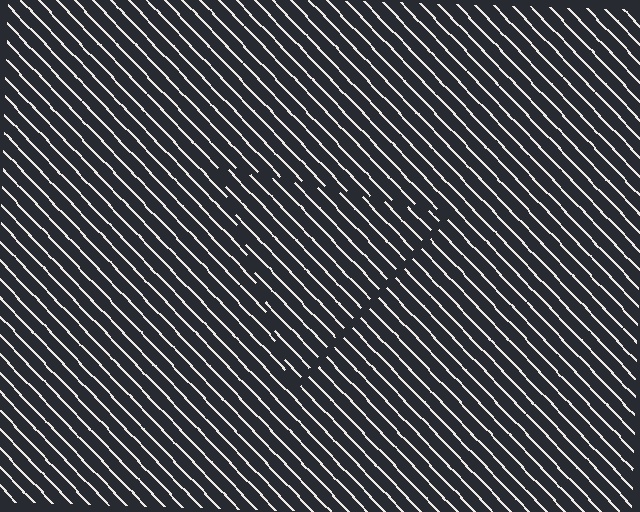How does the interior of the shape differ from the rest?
The interior of the shape contains the same grating, shifted by half a period — the contour is defined by the phase discontinuity where line-ends from the inner and outer gratings abut.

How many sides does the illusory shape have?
3 sides — the line-ends trace a triangle.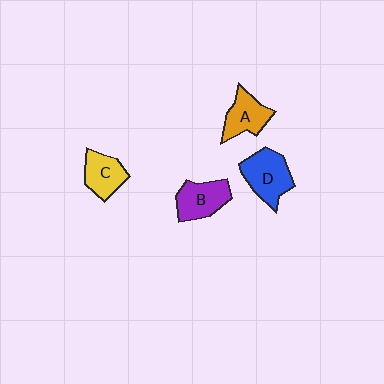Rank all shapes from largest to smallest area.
From largest to smallest: D (blue), B (purple), A (orange), C (yellow).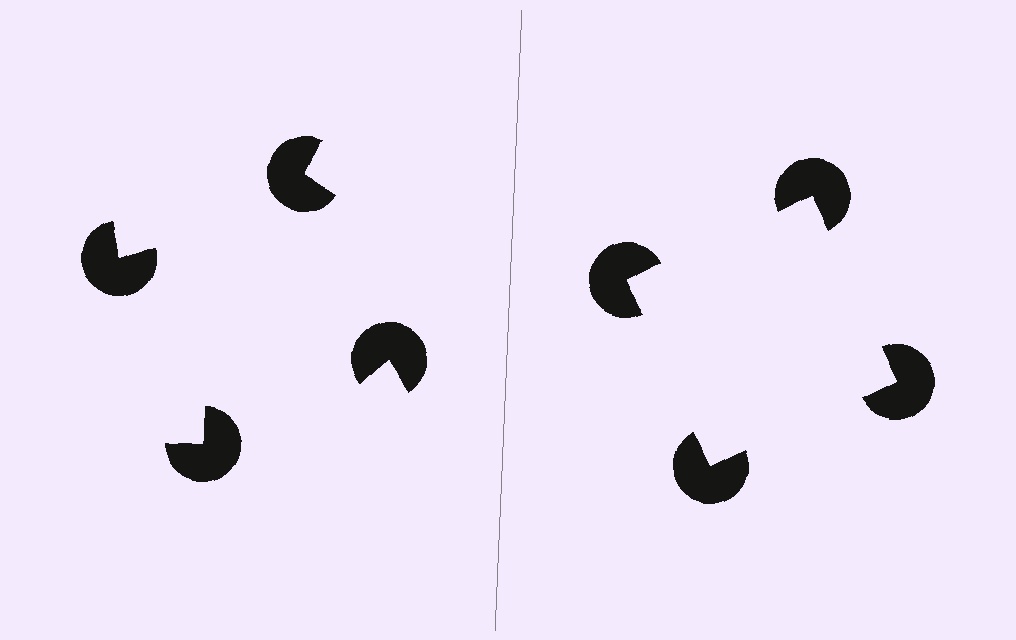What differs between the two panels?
The pac-man discs are positioned identically on both sides; only the wedge orientations differ. On the right they align to a square; on the left they are misaligned.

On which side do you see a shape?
An illusory square appears on the right side. On the left side the wedge cuts are rotated, so no coherent shape forms.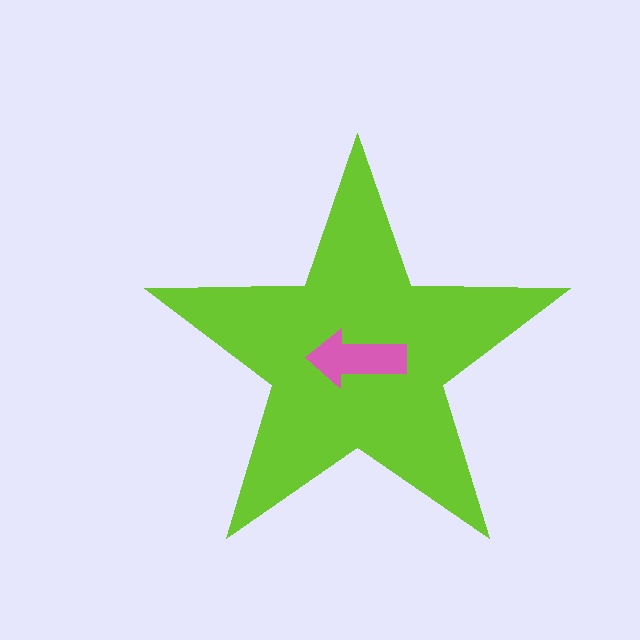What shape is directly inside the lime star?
The pink arrow.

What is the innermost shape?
The pink arrow.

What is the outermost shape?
The lime star.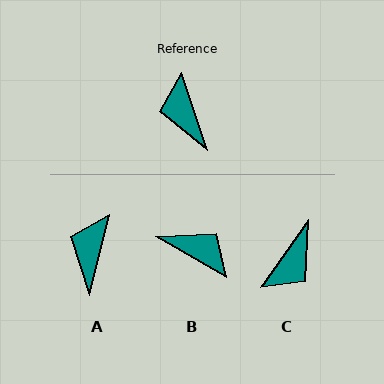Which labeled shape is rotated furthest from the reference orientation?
B, about 138 degrees away.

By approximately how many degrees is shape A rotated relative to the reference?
Approximately 32 degrees clockwise.